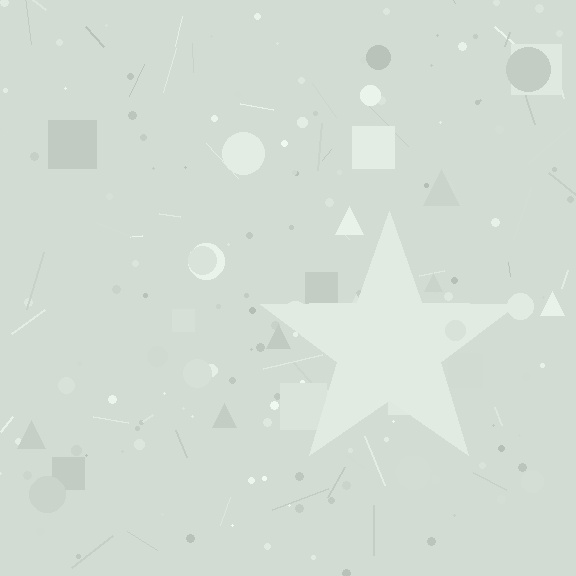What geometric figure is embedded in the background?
A star is embedded in the background.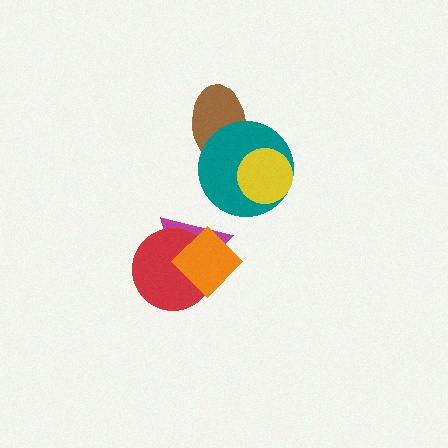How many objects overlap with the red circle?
2 objects overlap with the red circle.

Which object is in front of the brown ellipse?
The teal circle is in front of the brown ellipse.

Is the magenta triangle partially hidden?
Yes, it is partially covered by another shape.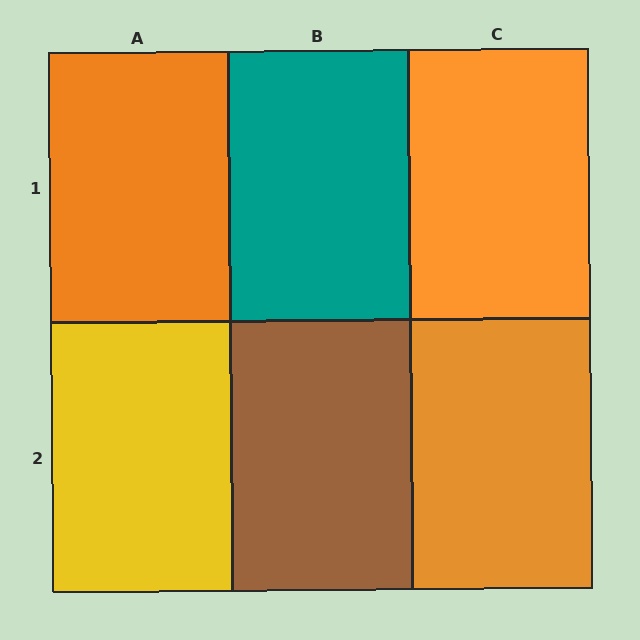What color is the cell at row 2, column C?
Orange.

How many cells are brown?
1 cell is brown.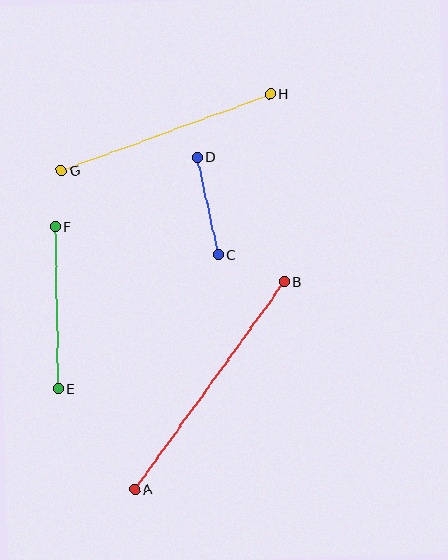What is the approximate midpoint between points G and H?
The midpoint is at approximately (166, 133) pixels.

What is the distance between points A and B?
The distance is approximately 256 pixels.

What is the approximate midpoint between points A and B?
The midpoint is at approximately (210, 386) pixels.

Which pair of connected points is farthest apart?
Points A and B are farthest apart.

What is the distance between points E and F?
The distance is approximately 162 pixels.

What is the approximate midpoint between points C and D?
The midpoint is at approximately (208, 206) pixels.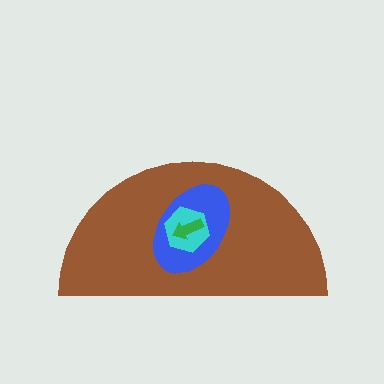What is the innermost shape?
The green arrow.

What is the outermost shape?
The brown semicircle.